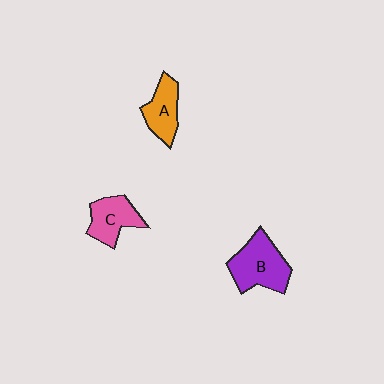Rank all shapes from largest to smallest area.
From largest to smallest: B (purple), C (pink), A (orange).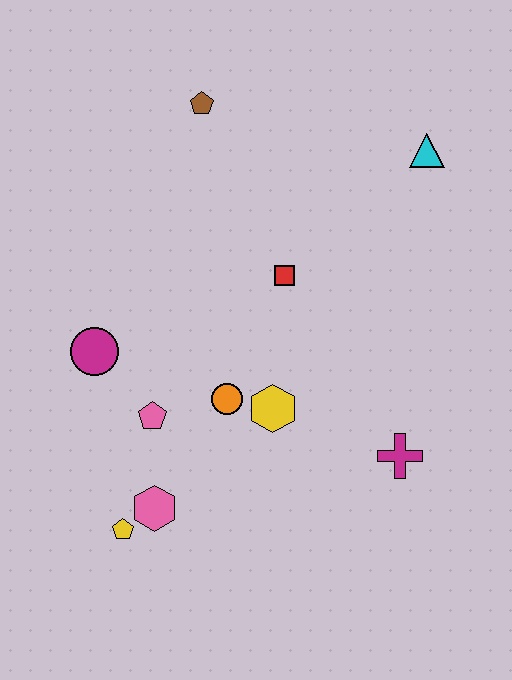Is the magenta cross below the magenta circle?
Yes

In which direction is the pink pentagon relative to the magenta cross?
The pink pentagon is to the left of the magenta cross.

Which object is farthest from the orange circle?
The cyan triangle is farthest from the orange circle.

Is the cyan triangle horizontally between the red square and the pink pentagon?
No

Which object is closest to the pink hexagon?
The yellow pentagon is closest to the pink hexagon.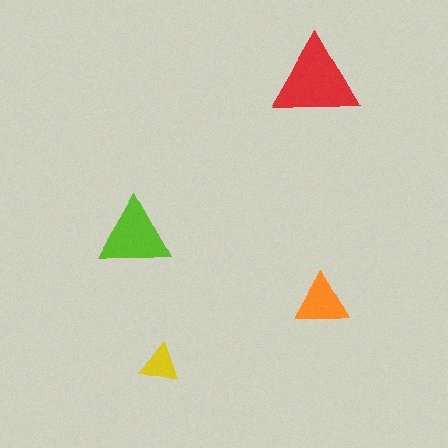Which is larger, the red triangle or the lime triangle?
The red one.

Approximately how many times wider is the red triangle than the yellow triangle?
About 2 times wider.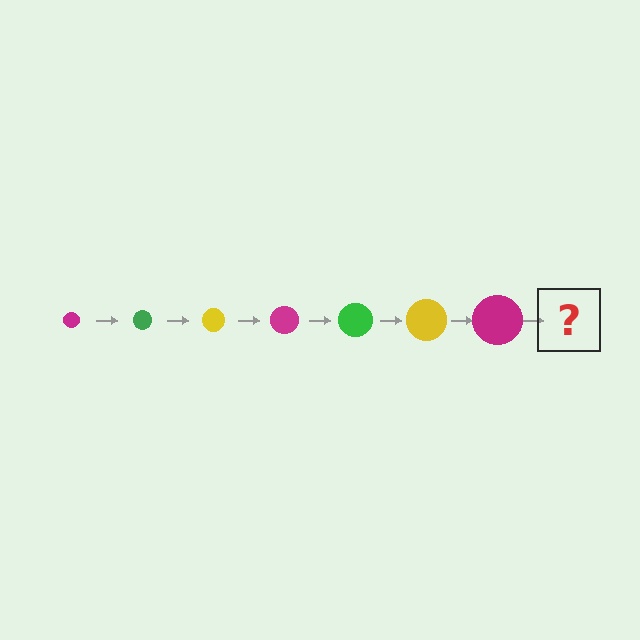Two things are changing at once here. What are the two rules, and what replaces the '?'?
The two rules are that the circle grows larger each step and the color cycles through magenta, green, and yellow. The '?' should be a green circle, larger than the previous one.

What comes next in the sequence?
The next element should be a green circle, larger than the previous one.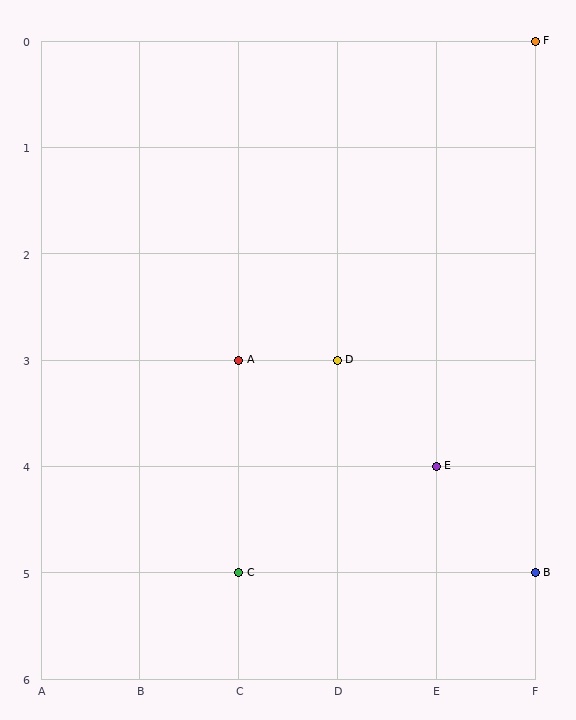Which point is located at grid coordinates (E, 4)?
Point E is at (E, 4).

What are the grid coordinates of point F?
Point F is at grid coordinates (F, 0).